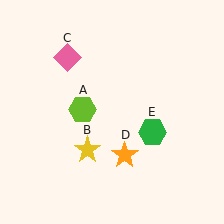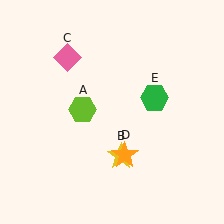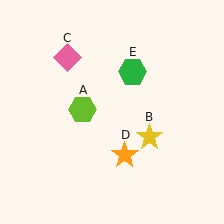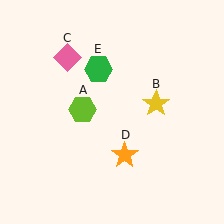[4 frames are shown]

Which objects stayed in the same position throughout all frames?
Lime hexagon (object A) and pink diamond (object C) and orange star (object D) remained stationary.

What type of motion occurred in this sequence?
The yellow star (object B), green hexagon (object E) rotated counterclockwise around the center of the scene.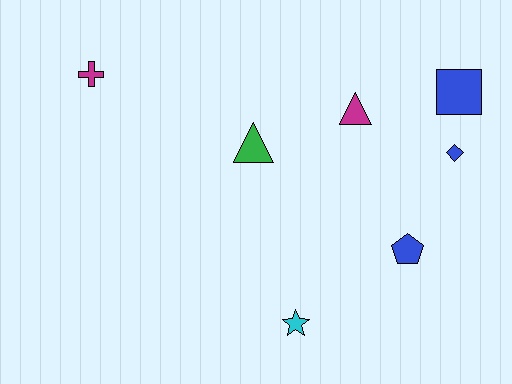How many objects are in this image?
There are 7 objects.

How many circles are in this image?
There are no circles.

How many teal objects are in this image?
There are no teal objects.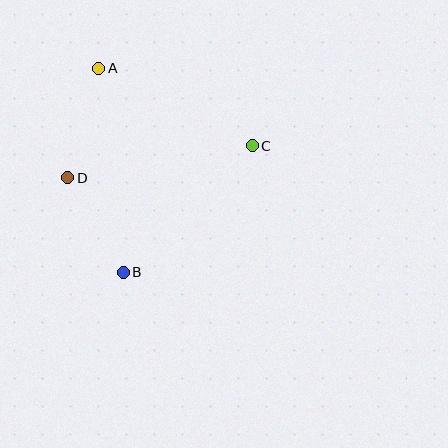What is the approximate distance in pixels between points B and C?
The distance between B and C is approximately 181 pixels.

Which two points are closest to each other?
Points B and D are closest to each other.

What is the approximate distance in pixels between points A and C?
The distance between A and C is approximately 172 pixels.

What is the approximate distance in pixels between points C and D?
The distance between C and D is approximately 187 pixels.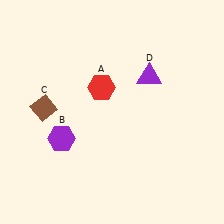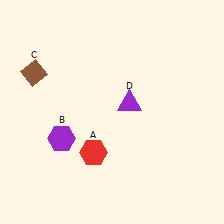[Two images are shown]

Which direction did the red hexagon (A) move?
The red hexagon (A) moved down.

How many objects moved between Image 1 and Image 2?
3 objects moved between the two images.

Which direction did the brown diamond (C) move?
The brown diamond (C) moved up.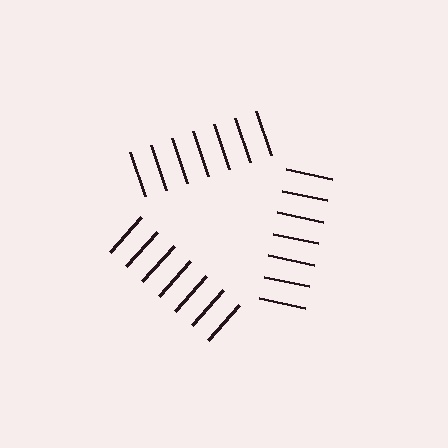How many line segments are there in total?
21 — 7 along each of the 3 edges.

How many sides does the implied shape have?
3 sides — the line-ends trace a triangle.